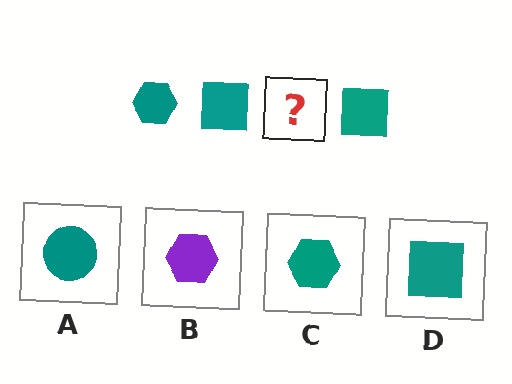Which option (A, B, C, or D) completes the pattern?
C.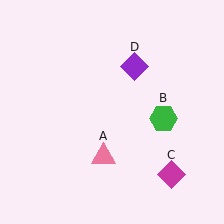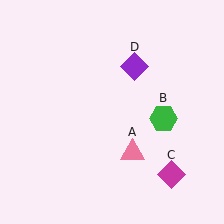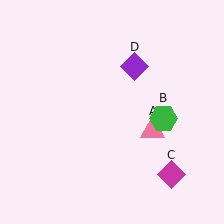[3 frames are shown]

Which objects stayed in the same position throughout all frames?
Green hexagon (object B) and magenta diamond (object C) and purple diamond (object D) remained stationary.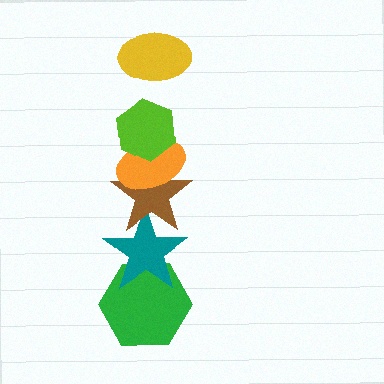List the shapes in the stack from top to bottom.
From top to bottom: the yellow ellipse, the lime hexagon, the orange ellipse, the brown star, the teal star, the green hexagon.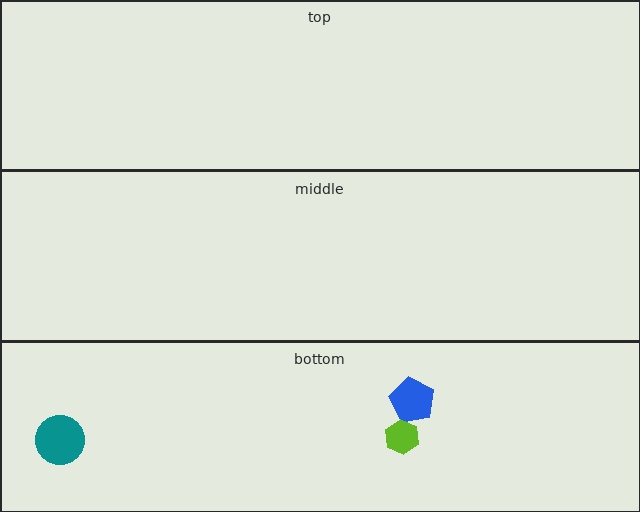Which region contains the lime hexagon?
The bottom region.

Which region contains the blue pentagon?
The bottom region.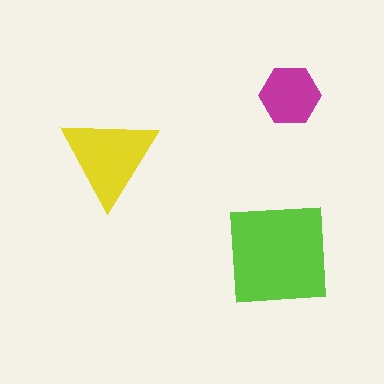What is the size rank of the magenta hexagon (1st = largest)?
3rd.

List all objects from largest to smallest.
The lime square, the yellow triangle, the magenta hexagon.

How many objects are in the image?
There are 3 objects in the image.